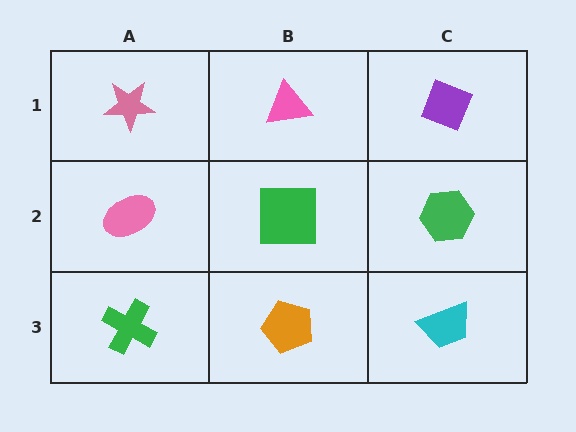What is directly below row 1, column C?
A green hexagon.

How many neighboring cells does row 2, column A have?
3.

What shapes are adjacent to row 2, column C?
A purple diamond (row 1, column C), a cyan trapezoid (row 3, column C), a green square (row 2, column B).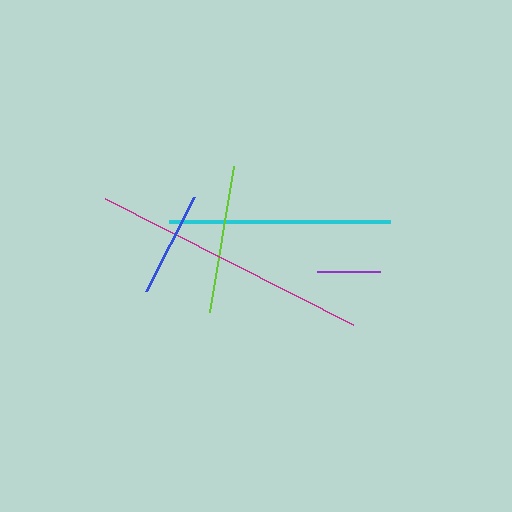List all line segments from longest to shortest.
From longest to shortest: magenta, cyan, lime, blue, purple.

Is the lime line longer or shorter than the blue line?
The lime line is longer than the blue line.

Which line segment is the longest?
The magenta line is the longest at approximately 278 pixels.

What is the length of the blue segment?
The blue segment is approximately 105 pixels long.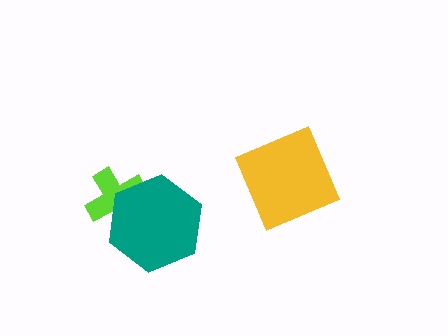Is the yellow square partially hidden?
No, no other shape covers it.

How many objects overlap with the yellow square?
0 objects overlap with the yellow square.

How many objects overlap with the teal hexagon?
1 object overlaps with the teal hexagon.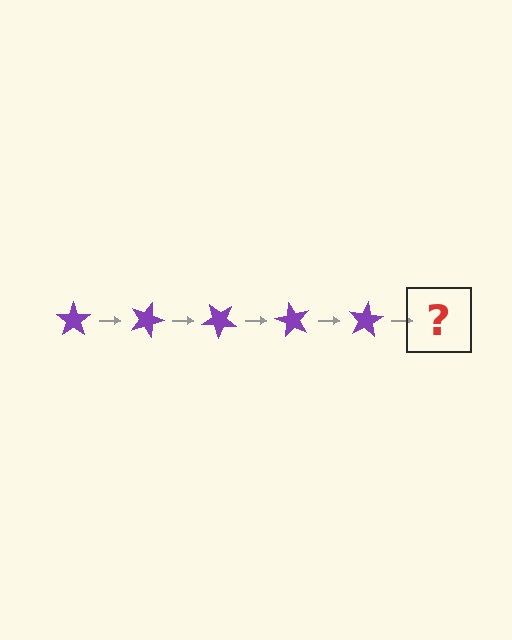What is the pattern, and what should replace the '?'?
The pattern is that the star rotates 20 degrees each step. The '?' should be a purple star rotated 100 degrees.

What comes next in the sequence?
The next element should be a purple star rotated 100 degrees.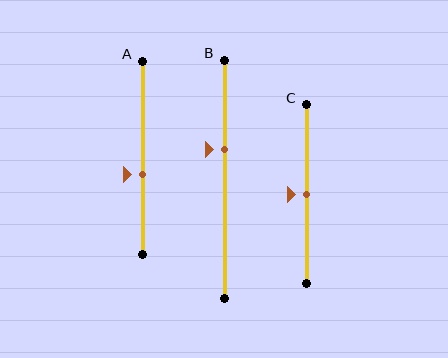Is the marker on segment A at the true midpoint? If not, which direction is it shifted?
No, the marker on segment A is shifted downward by about 9% of the segment length.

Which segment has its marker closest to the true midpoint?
Segment C has its marker closest to the true midpoint.